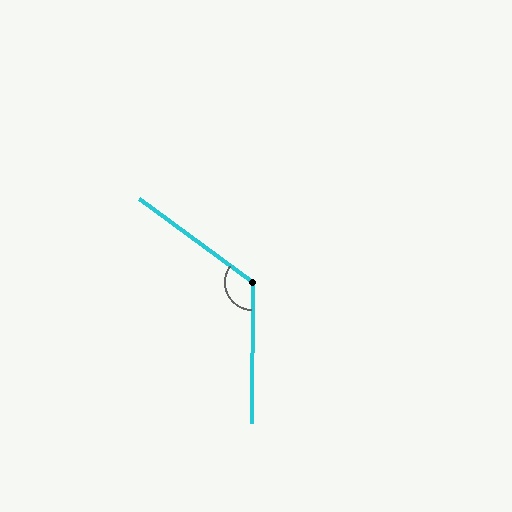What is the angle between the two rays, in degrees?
Approximately 125 degrees.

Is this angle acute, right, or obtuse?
It is obtuse.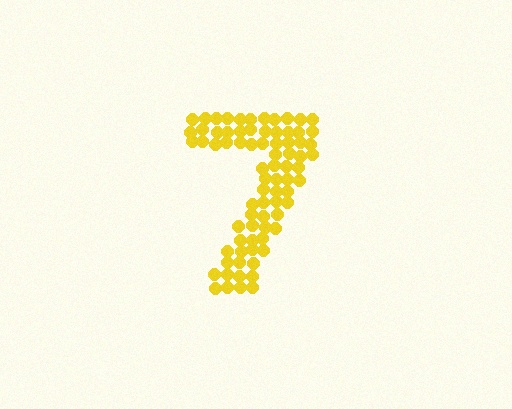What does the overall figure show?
The overall figure shows the digit 7.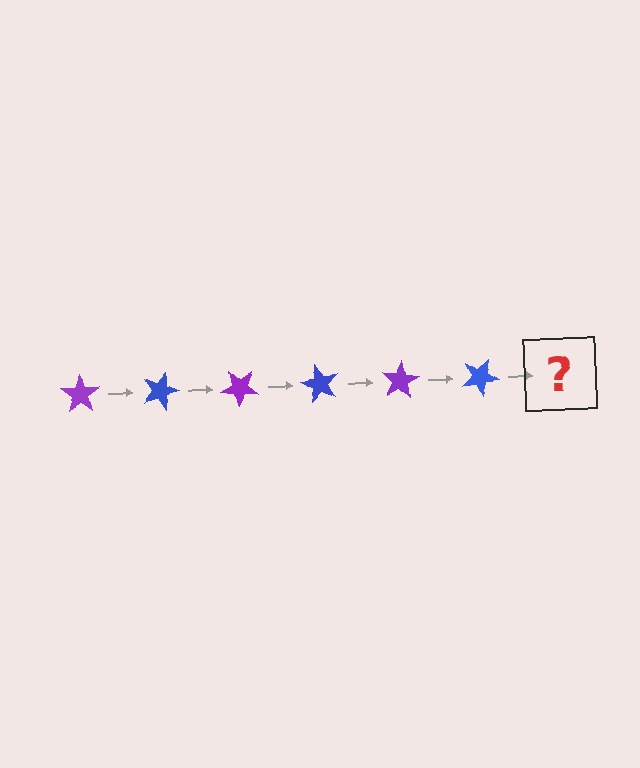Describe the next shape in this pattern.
It should be a purple star, rotated 120 degrees from the start.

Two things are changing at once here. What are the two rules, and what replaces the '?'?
The two rules are that it rotates 20 degrees each step and the color cycles through purple and blue. The '?' should be a purple star, rotated 120 degrees from the start.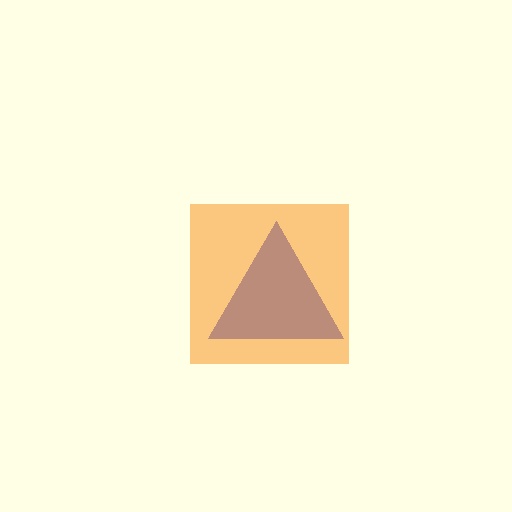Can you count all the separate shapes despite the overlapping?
Yes, there are 2 separate shapes.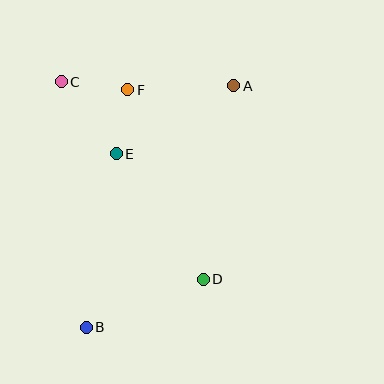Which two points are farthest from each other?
Points A and B are farthest from each other.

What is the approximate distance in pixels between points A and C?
The distance between A and C is approximately 173 pixels.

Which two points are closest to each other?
Points E and F are closest to each other.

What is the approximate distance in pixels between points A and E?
The distance between A and E is approximately 135 pixels.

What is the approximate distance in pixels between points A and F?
The distance between A and F is approximately 106 pixels.